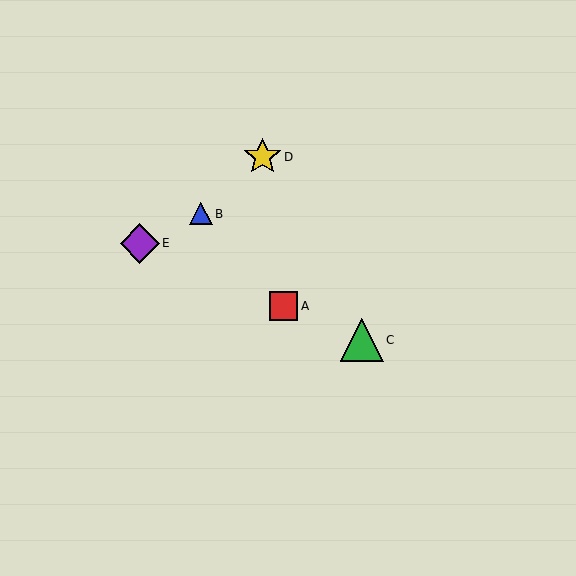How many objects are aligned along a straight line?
3 objects (A, C, E) are aligned along a straight line.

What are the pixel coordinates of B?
Object B is at (201, 214).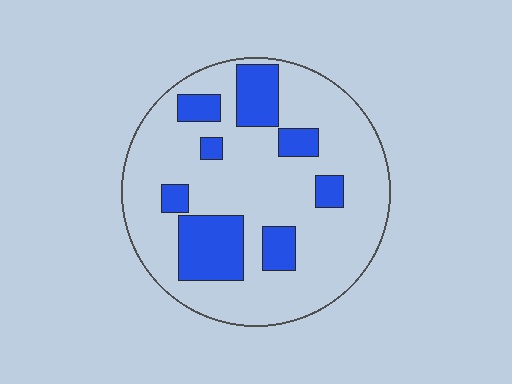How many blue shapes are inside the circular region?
8.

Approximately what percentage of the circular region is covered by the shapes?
Approximately 25%.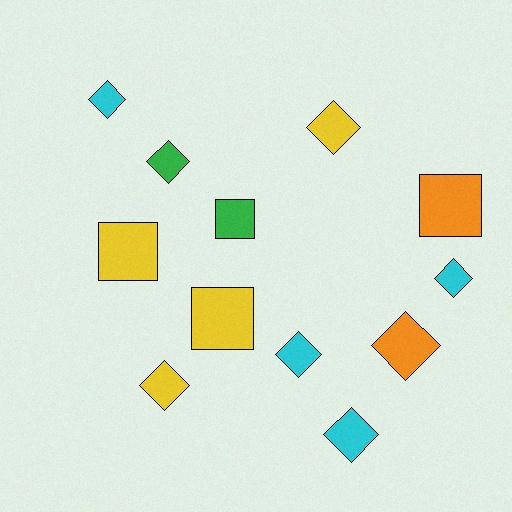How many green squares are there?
There is 1 green square.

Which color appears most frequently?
Cyan, with 4 objects.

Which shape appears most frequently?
Diamond, with 8 objects.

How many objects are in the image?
There are 12 objects.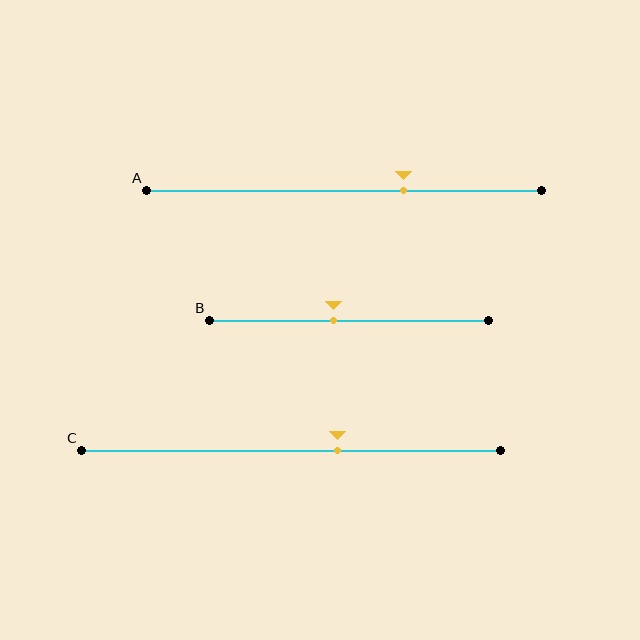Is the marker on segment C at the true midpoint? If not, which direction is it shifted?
No, the marker on segment C is shifted to the right by about 11% of the segment length.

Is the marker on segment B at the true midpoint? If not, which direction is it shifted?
No, the marker on segment B is shifted to the left by about 6% of the segment length.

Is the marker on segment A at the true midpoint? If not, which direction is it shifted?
No, the marker on segment A is shifted to the right by about 15% of the segment length.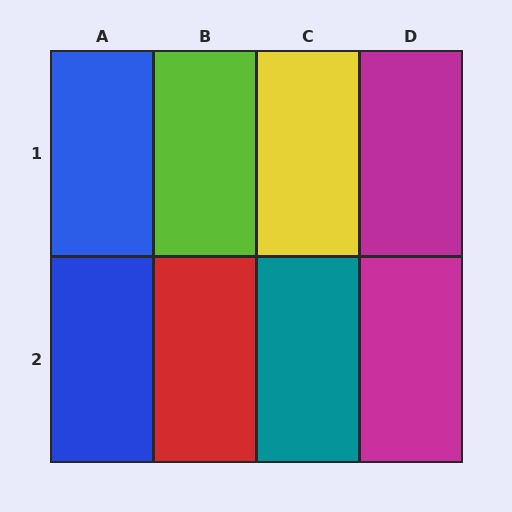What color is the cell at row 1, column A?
Blue.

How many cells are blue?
2 cells are blue.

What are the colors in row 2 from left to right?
Blue, red, teal, magenta.